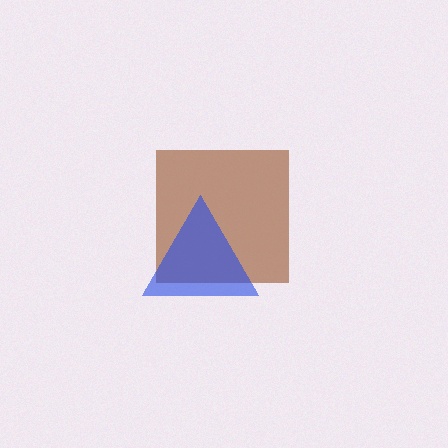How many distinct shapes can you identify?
There are 2 distinct shapes: a brown square, a blue triangle.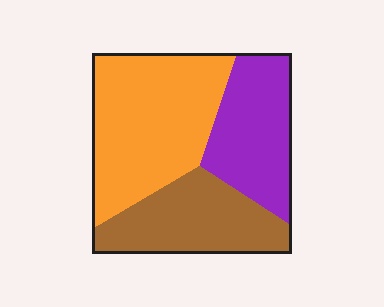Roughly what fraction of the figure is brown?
Brown covers 29% of the figure.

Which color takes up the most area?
Orange, at roughly 45%.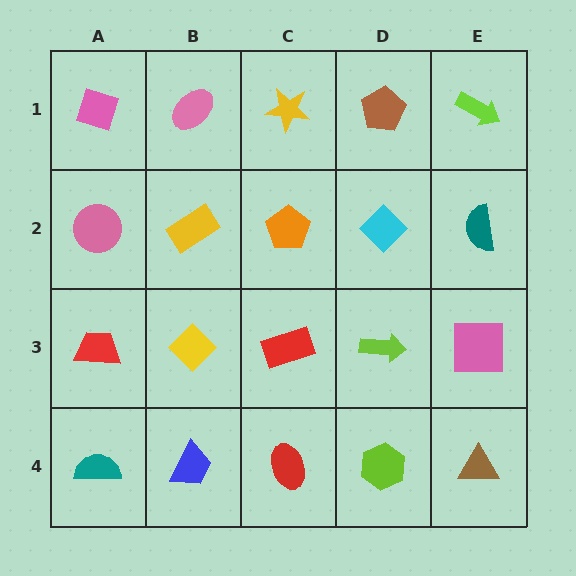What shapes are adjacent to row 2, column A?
A pink diamond (row 1, column A), a red trapezoid (row 3, column A), a yellow rectangle (row 2, column B).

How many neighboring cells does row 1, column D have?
3.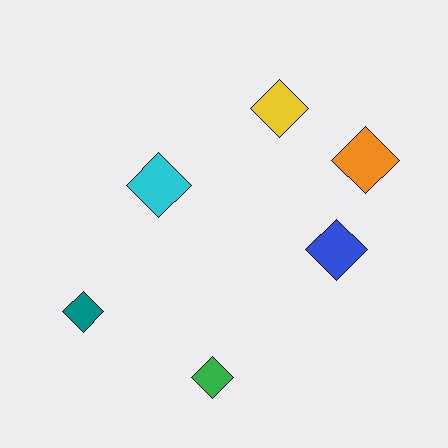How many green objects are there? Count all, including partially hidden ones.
There is 1 green object.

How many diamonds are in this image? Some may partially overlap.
There are 6 diamonds.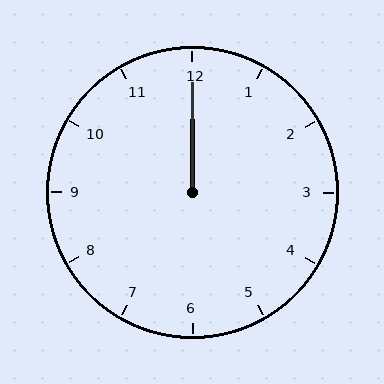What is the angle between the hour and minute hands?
Approximately 0 degrees.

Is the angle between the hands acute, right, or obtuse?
It is acute.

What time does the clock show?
12:00.